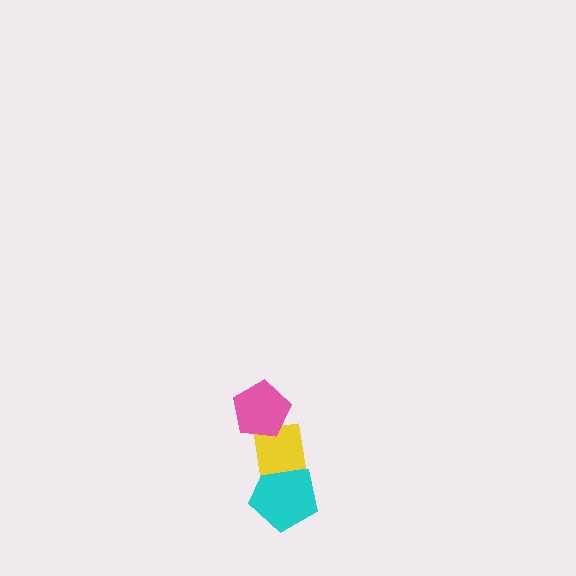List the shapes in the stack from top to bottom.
From top to bottom: the pink pentagon, the yellow square, the cyan pentagon.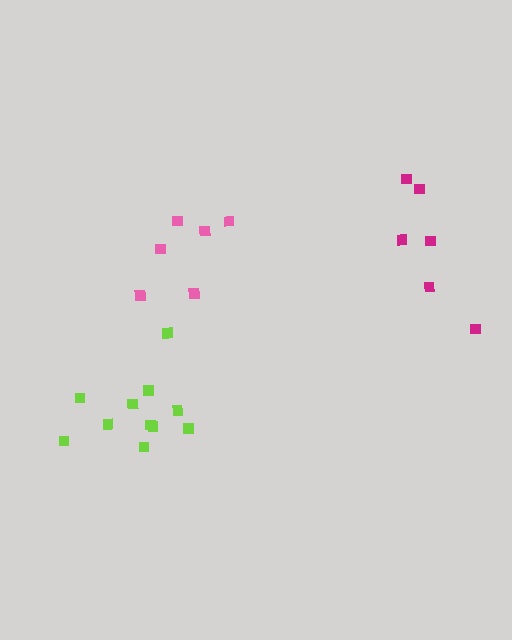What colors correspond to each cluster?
The clusters are colored: lime, magenta, pink.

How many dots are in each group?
Group 1: 11 dots, Group 2: 6 dots, Group 3: 6 dots (23 total).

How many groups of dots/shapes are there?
There are 3 groups.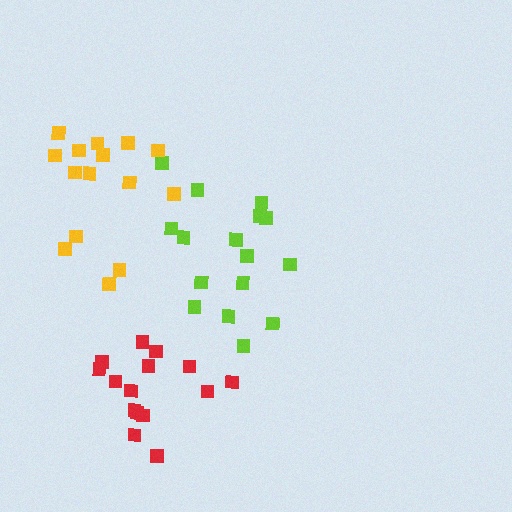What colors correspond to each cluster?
The clusters are colored: lime, red, yellow.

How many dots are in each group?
Group 1: 16 dots, Group 2: 15 dots, Group 3: 15 dots (46 total).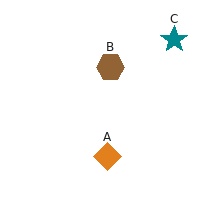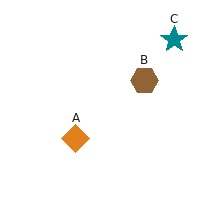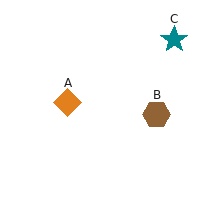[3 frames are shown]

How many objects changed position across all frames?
2 objects changed position: orange diamond (object A), brown hexagon (object B).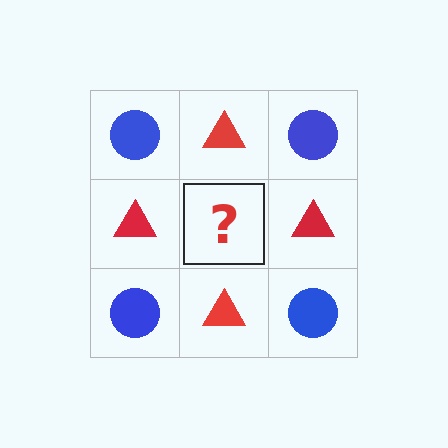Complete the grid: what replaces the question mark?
The question mark should be replaced with a blue circle.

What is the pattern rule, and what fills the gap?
The rule is that it alternates blue circle and red triangle in a checkerboard pattern. The gap should be filled with a blue circle.